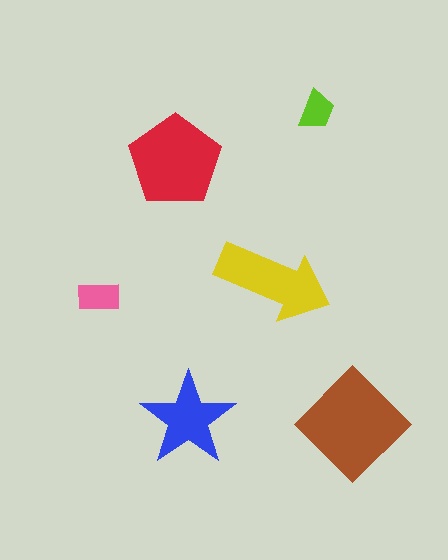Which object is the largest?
The brown diamond.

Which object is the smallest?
The lime trapezoid.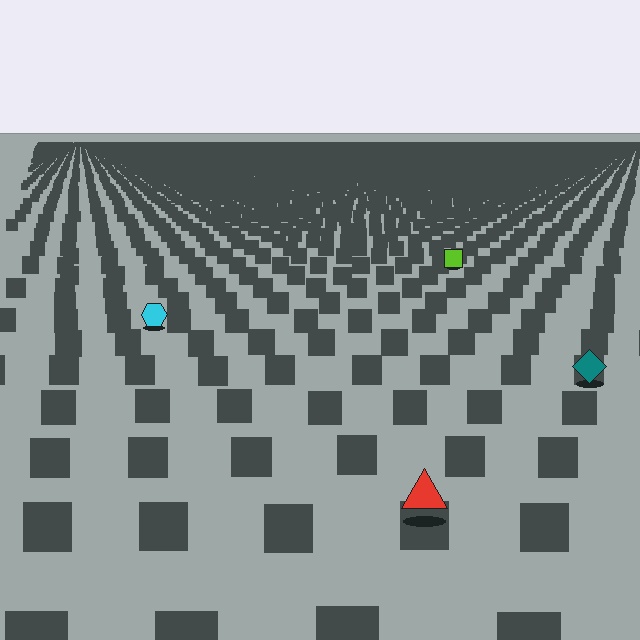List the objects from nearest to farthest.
From nearest to farthest: the red triangle, the teal diamond, the cyan hexagon, the lime square.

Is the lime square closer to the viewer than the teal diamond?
No. The teal diamond is closer — you can tell from the texture gradient: the ground texture is coarser near it.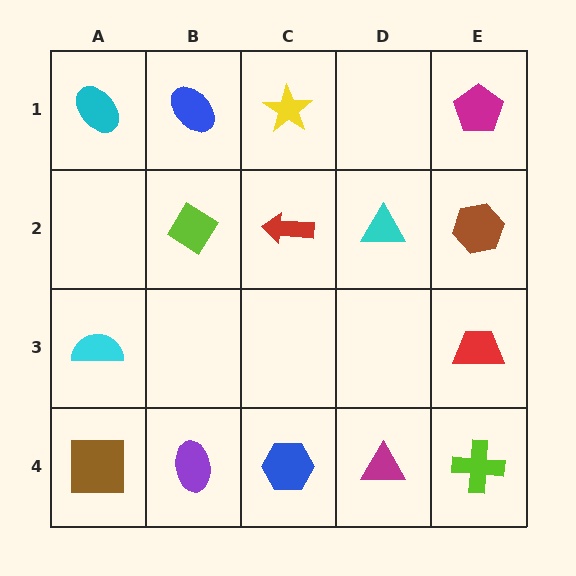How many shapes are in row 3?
2 shapes.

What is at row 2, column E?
A brown hexagon.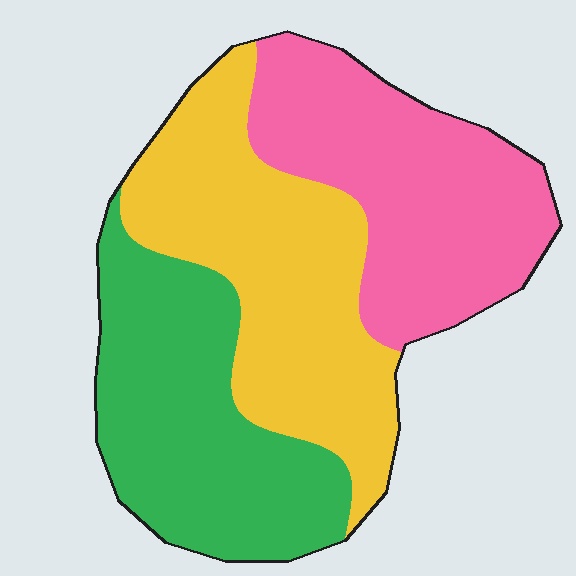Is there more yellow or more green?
Yellow.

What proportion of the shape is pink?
Pink covers around 30% of the shape.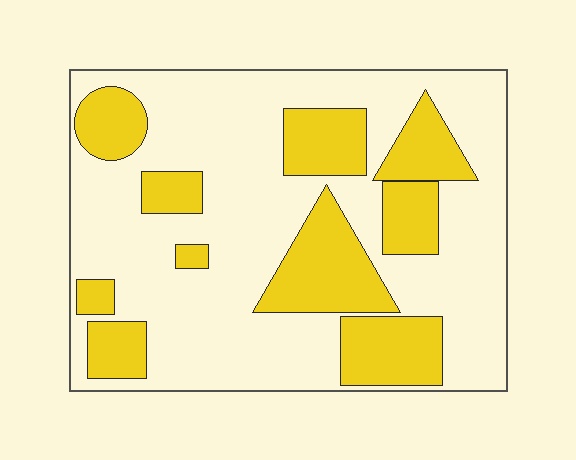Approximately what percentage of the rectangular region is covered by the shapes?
Approximately 30%.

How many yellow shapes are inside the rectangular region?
10.